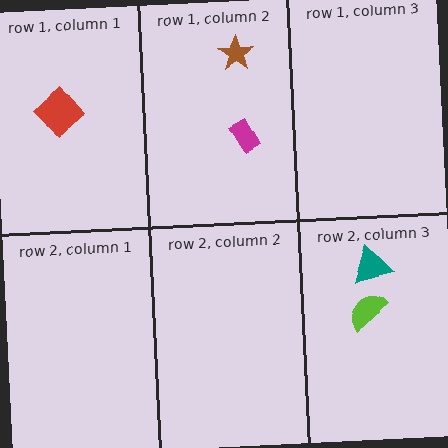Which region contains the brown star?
The row 1, column 2 region.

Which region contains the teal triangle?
The row 2, column 3 region.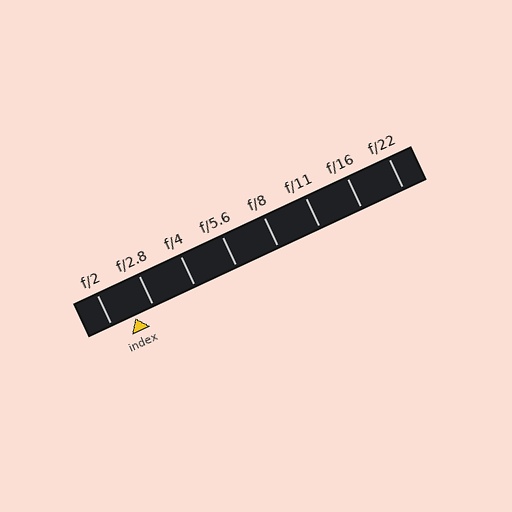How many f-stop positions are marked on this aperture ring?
There are 8 f-stop positions marked.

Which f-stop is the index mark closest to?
The index mark is closest to f/2.8.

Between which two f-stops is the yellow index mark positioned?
The index mark is between f/2 and f/2.8.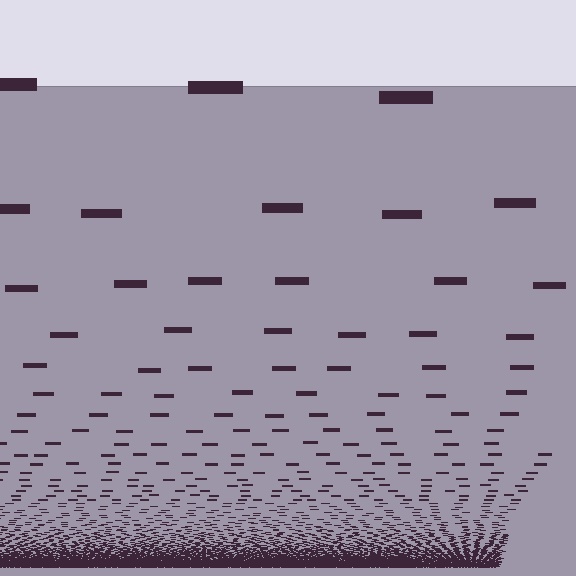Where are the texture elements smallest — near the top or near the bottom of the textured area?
Near the bottom.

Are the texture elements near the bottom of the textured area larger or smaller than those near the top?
Smaller. The gradient is inverted — elements near the bottom are smaller and denser.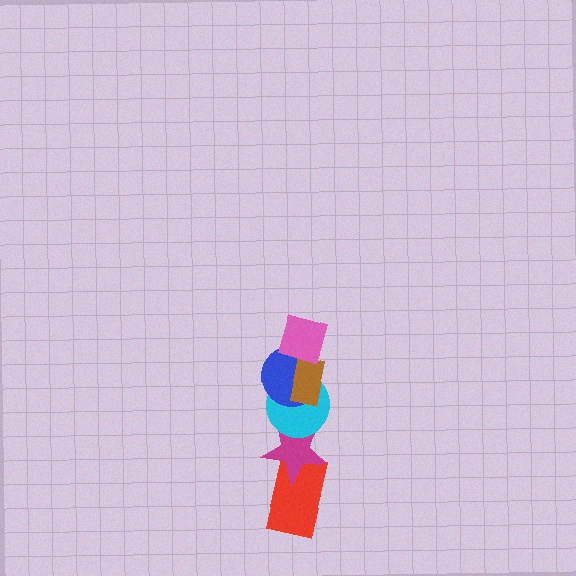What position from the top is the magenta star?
The magenta star is 5th from the top.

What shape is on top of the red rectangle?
The magenta star is on top of the red rectangle.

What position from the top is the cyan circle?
The cyan circle is 4th from the top.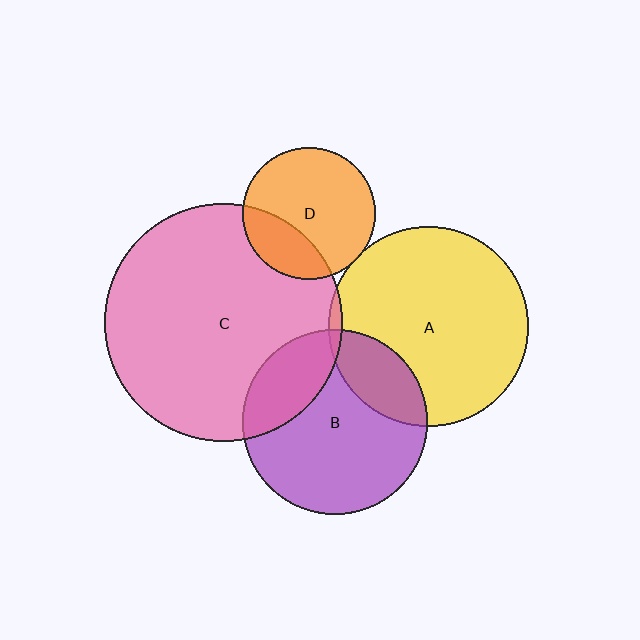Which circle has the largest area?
Circle C (pink).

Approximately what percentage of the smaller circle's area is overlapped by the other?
Approximately 5%.